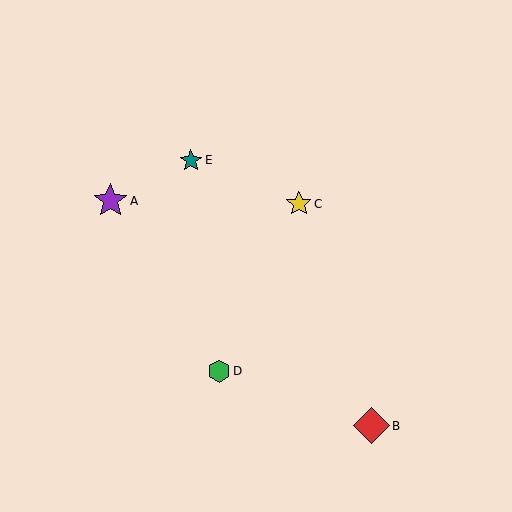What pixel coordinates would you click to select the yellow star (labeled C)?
Click at (299, 204) to select the yellow star C.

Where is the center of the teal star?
The center of the teal star is at (191, 160).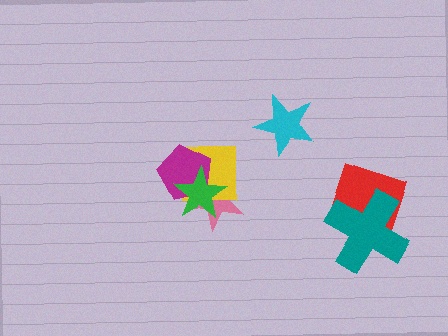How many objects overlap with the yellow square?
3 objects overlap with the yellow square.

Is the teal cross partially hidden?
No, no other shape covers it.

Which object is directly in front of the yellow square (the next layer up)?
The magenta pentagon is directly in front of the yellow square.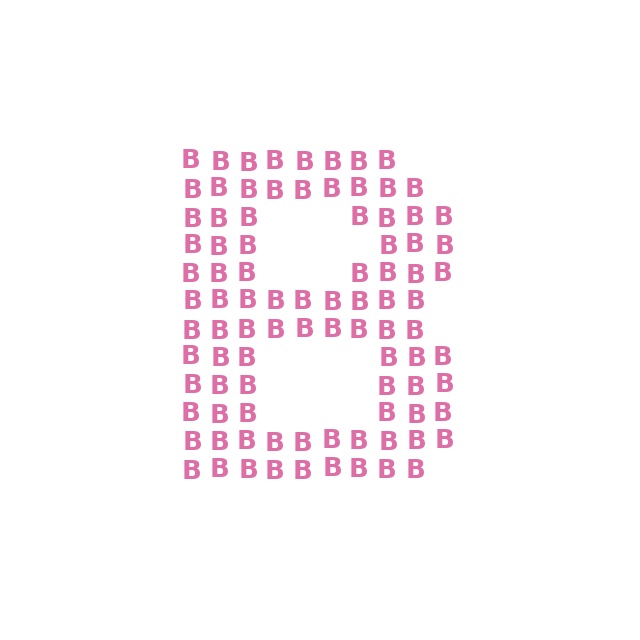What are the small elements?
The small elements are letter B's.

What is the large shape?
The large shape is the letter B.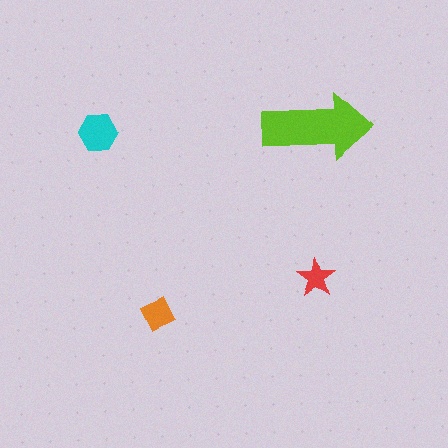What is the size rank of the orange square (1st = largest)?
3rd.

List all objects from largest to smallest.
The lime arrow, the cyan hexagon, the orange square, the red star.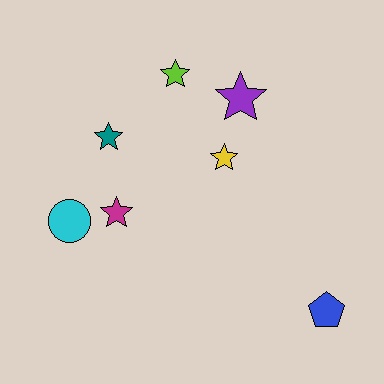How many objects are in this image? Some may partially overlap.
There are 7 objects.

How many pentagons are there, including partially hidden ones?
There is 1 pentagon.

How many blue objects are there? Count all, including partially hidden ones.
There is 1 blue object.